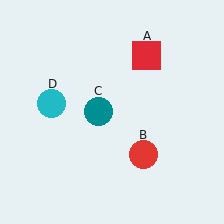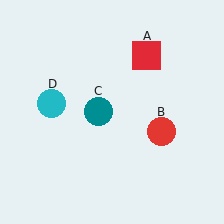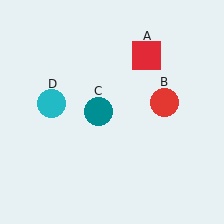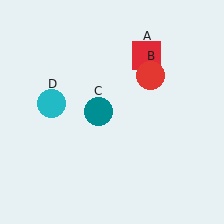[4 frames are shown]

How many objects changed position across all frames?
1 object changed position: red circle (object B).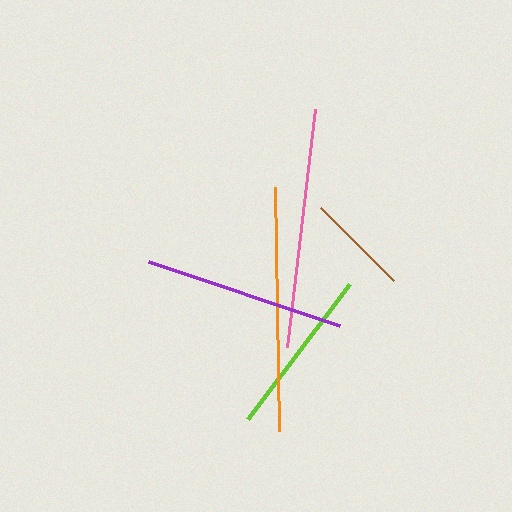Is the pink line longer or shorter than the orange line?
The orange line is longer than the pink line.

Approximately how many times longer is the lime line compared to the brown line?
The lime line is approximately 1.6 times the length of the brown line.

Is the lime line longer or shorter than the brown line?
The lime line is longer than the brown line.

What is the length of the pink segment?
The pink segment is approximately 240 pixels long.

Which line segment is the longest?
The orange line is the longest at approximately 244 pixels.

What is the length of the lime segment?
The lime segment is approximately 170 pixels long.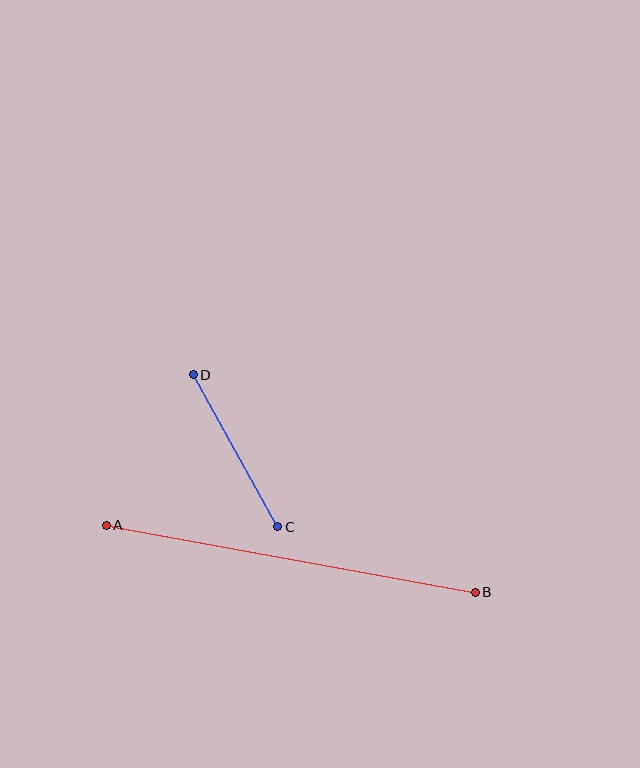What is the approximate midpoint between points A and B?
The midpoint is at approximately (291, 559) pixels.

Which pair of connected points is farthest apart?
Points A and B are farthest apart.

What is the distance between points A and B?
The distance is approximately 375 pixels.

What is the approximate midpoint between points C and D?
The midpoint is at approximately (235, 451) pixels.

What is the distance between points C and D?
The distance is approximately 174 pixels.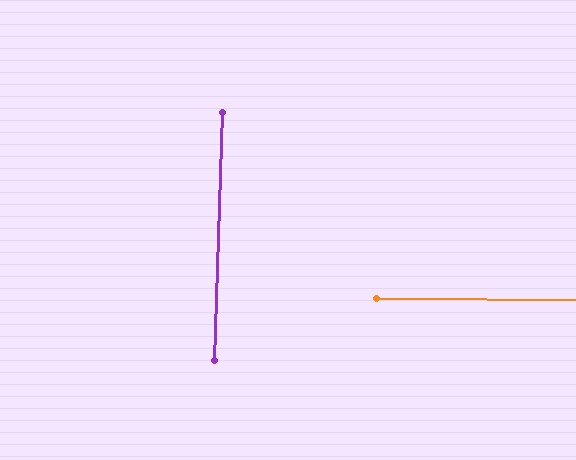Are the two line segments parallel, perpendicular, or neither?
Perpendicular — they meet at approximately 89°.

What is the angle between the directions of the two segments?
Approximately 89 degrees.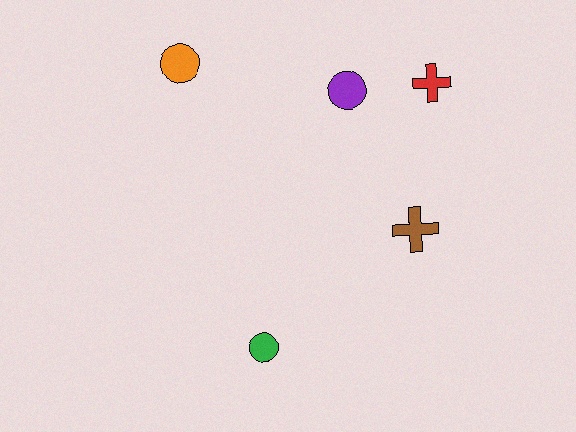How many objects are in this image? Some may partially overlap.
There are 5 objects.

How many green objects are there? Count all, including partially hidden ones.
There is 1 green object.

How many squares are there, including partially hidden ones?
There are no squares.